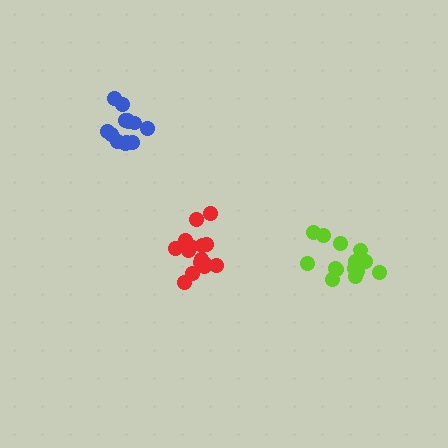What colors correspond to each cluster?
The clusters are colored: red, lime, blue.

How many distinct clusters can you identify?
There are 3 distinct clusters.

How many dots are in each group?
Group 1: 15 dots, Group 2: 14 dots, Group 3: 13 dots (42 total).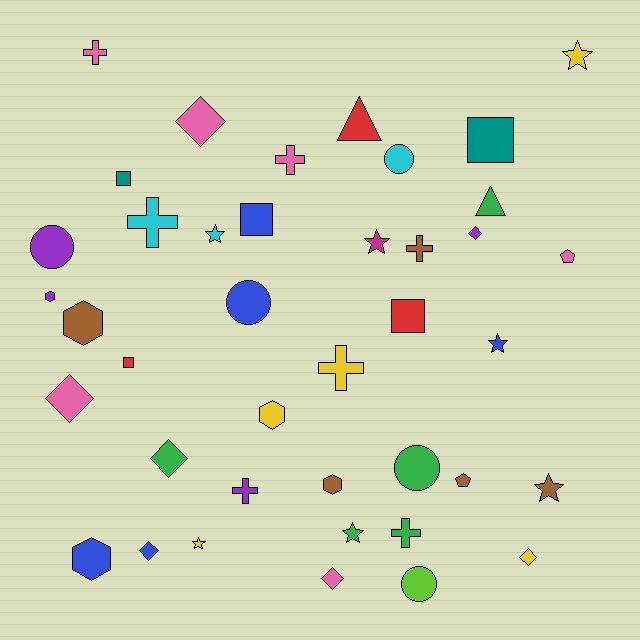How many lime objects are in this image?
There is 1 lime object.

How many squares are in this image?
There are 5 squares.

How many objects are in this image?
There are 40 objects.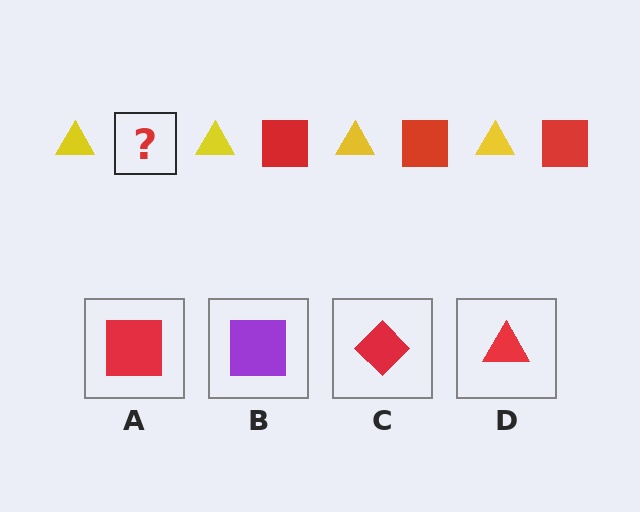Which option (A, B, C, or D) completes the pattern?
A.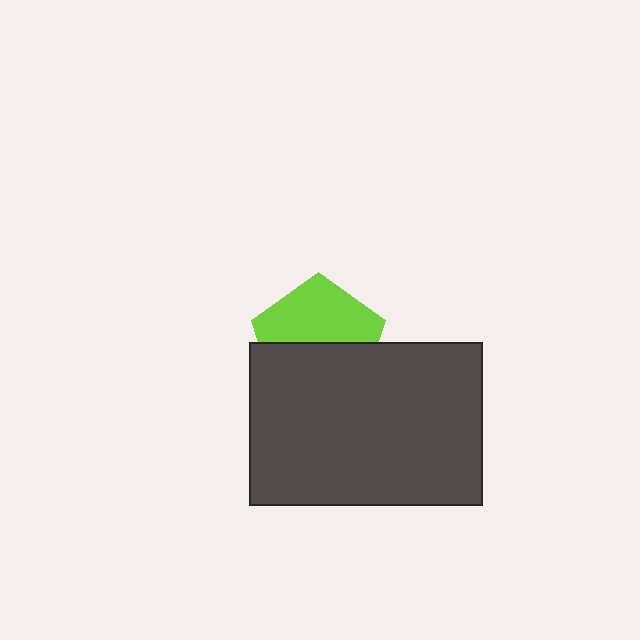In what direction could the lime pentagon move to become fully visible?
The lime pentagon could move up. That would shift it out from behind the dark gray rectangle entirely.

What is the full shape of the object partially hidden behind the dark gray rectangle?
The partially hidden object is a lime pentagon.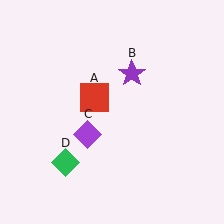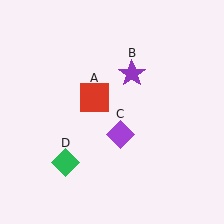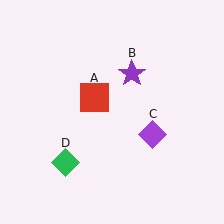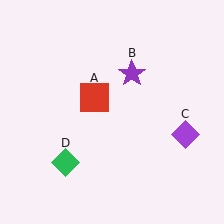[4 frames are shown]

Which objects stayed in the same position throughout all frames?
Red square (object A) and purple star (object B) and green diamond (object D) remained stationary.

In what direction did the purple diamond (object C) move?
The purple diamond (object C) moved right.